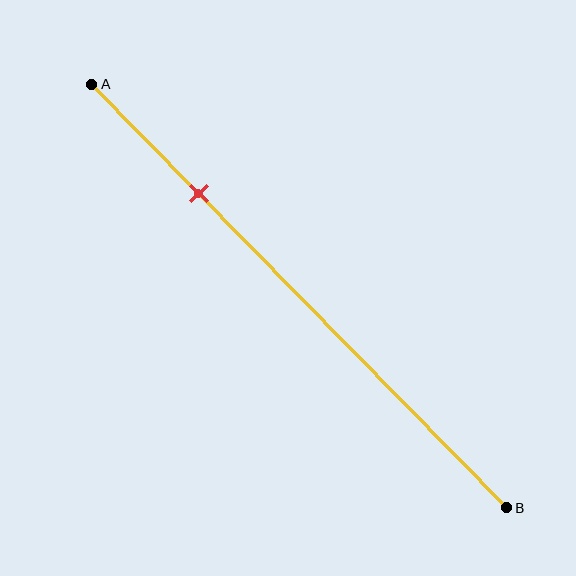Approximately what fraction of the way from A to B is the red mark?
The red mark is approximately 25% of the way from A to B.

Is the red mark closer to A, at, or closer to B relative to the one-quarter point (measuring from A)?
The red mark is approximately at the one-quarter point of segment AB.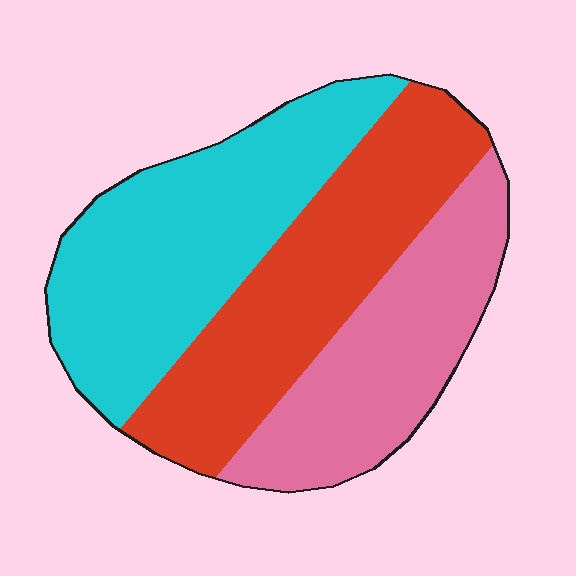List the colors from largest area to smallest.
From largest to smallest: cyan, red, pink.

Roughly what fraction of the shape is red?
Red covers around 35% of the shape.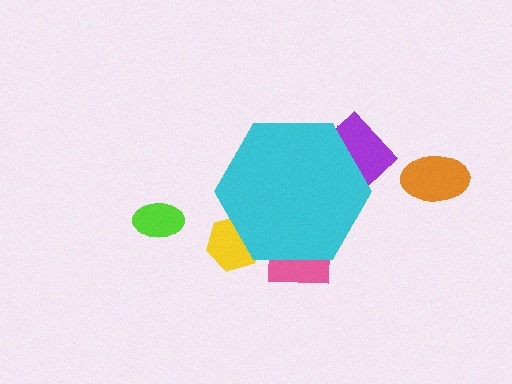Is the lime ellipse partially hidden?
No, the lime ellipse is fully visible.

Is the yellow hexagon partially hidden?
Yes, the yellow hexagon is partially hidden behind the cyan hexagon.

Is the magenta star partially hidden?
Yes, the magenta star is partially hidden behind the cyan hexagon.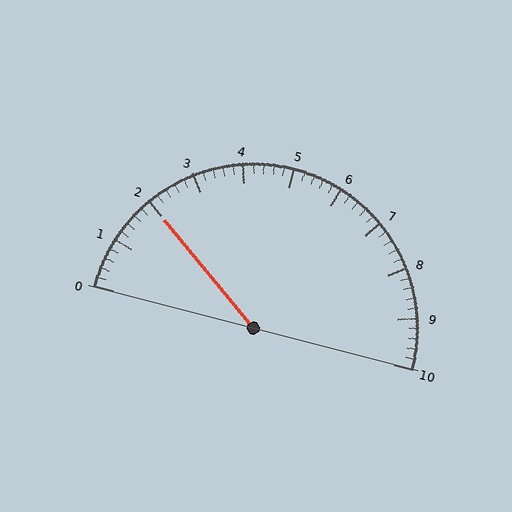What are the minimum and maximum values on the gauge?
The gauge ranges from 0 to 10.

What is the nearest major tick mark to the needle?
The nearest major tick mark is 2.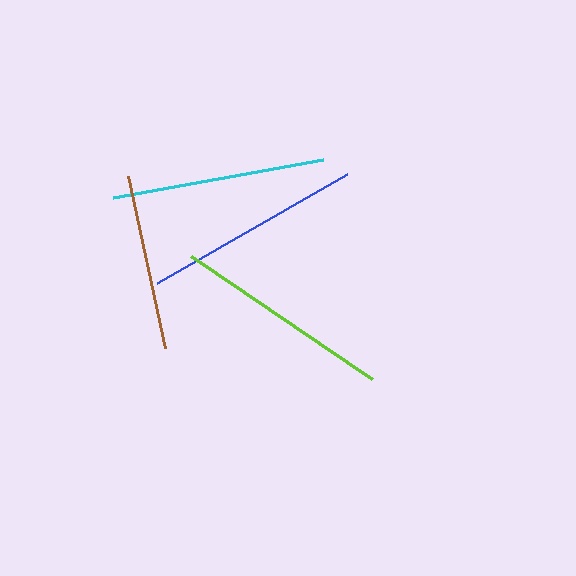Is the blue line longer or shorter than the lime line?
The blue line is longer than the lime line.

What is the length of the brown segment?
The brown segment is approximately 176 pixels long.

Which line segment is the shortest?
The brown line is the shortest at approximately 176 pixels.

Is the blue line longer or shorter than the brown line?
The blue line is longer than the brown line.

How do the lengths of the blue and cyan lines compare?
The blue and cyan lines are approximately the same length.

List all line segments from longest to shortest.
From longest to shortest: blue, lime, cyan, brown.